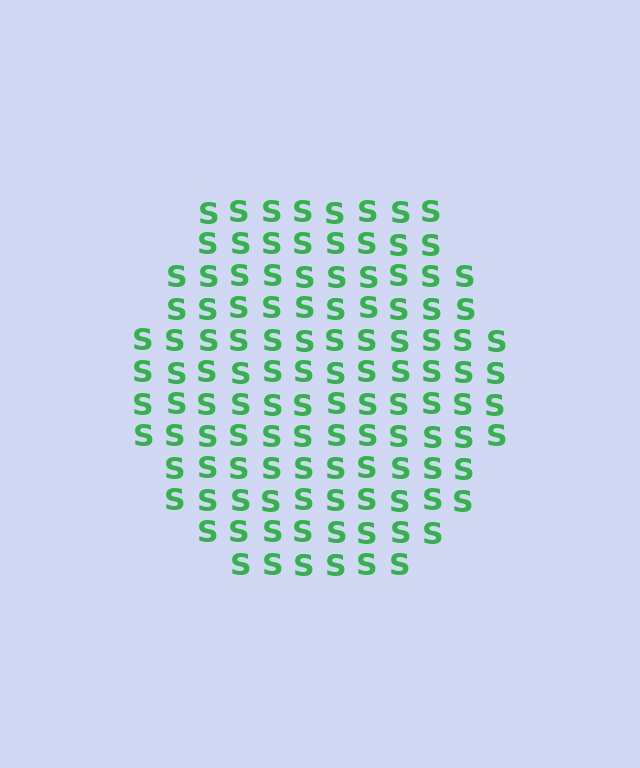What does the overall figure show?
The overall figure shows a hexagon.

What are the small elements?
The small elements are letter S's.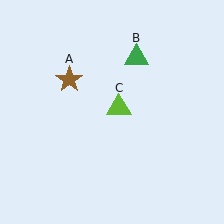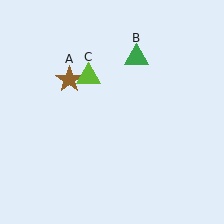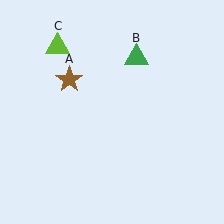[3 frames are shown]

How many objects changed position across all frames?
1 object changed position: lime triangle (object C).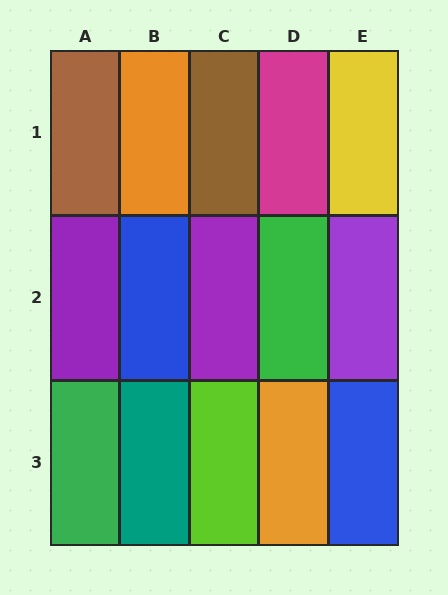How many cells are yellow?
1 cell is yellow.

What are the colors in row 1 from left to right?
Brown, orange, brown, magenta, yellow.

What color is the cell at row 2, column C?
Purple.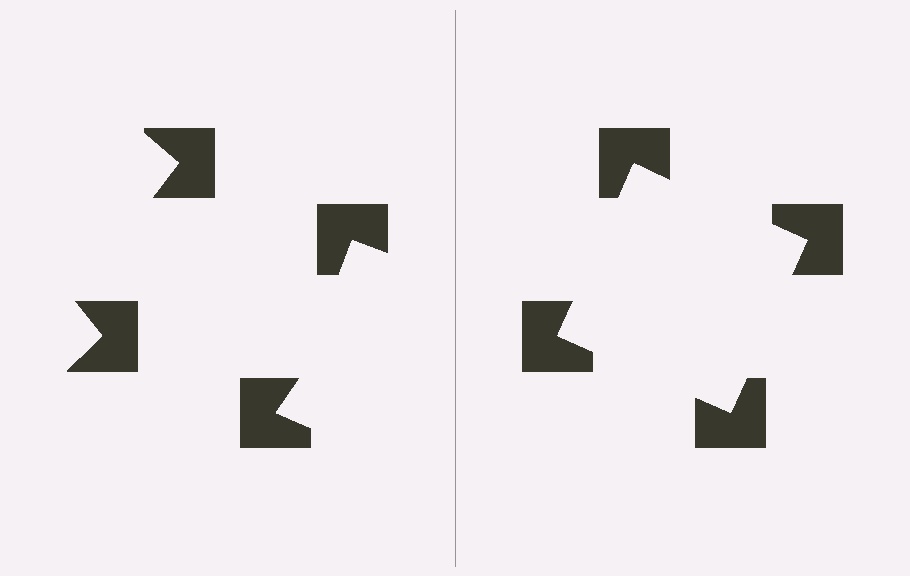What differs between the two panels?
The notched squares are positioned identically on both sides; only the wedge orientations differ. On the right they align to a square; on the left they are misaligned.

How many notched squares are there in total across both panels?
8 — 4 on each side.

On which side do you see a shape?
An illusory square appears on the right side. On the left side the wedge cuts are rotated, so no coherent shape forms.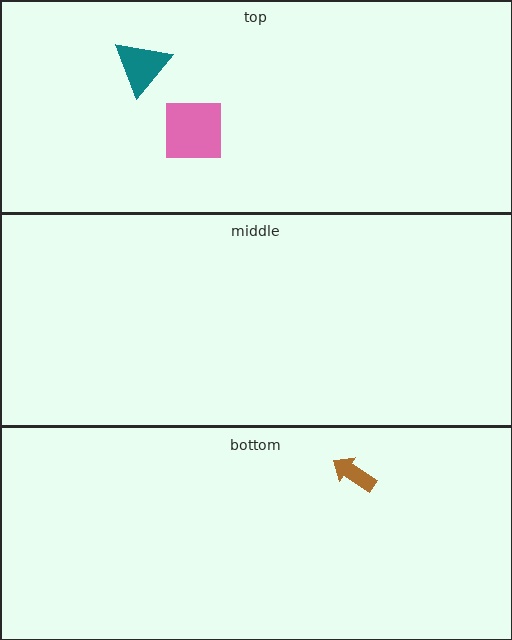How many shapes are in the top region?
2.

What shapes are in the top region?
The pink square, the teal triangle.